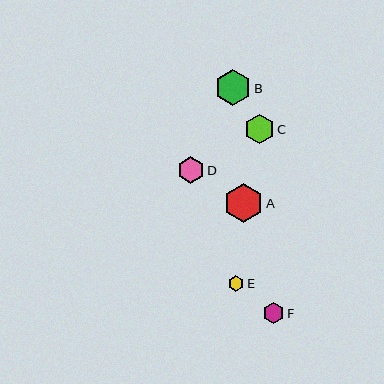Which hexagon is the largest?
Hexagon A is the largest with a size of approximately 39 pixels.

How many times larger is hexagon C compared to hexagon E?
Hexagon C is approximately 1.9 times the size of hexagon E.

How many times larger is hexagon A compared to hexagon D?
Hexagon A is approximately 1.4 times the size of hexagon D.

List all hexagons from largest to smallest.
From largest to smallest: A, B, C, D, F, E.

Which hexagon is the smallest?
Hexagon E is the smallest with a size of approximately 16 pixels.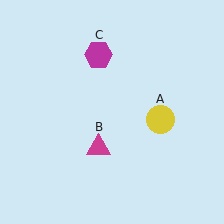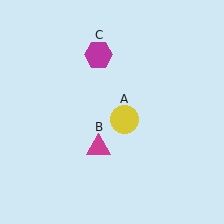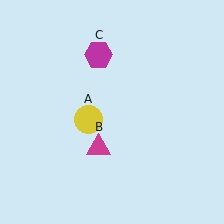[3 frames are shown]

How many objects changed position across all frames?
1 object changed position: yellow circle (object A).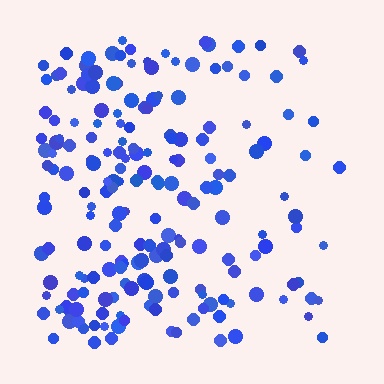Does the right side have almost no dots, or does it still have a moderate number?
Still a moderate number, just noticeably fewer than the left.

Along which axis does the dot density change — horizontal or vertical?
Horizontal.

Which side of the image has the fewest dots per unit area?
The right.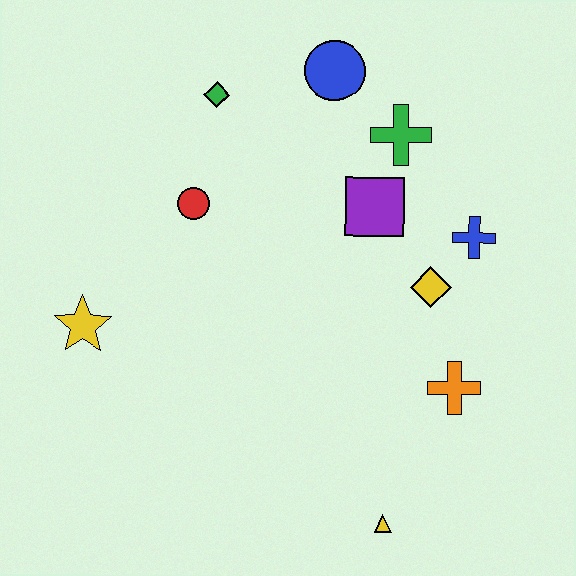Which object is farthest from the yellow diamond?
The yellow star is farthest from the yellow diamond.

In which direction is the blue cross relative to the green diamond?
The blue cross is to the right of the green diamond.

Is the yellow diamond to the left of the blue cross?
Yes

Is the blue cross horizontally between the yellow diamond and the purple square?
No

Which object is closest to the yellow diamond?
The blue cross is closest to the yellow diamond.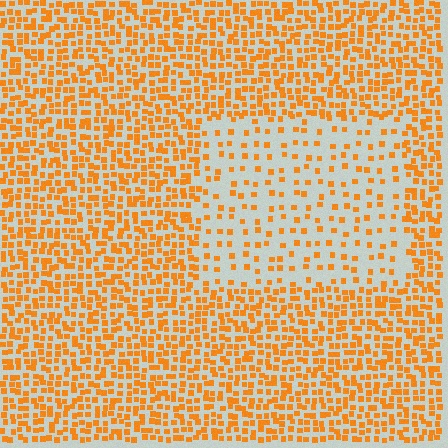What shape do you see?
I see a rectangle.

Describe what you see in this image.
The image contains small orange elements arranged at two different densities. A rectangle-shaped region is visible where the elements are less densely packed than the surrounding area.